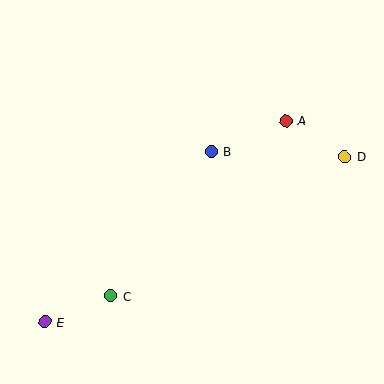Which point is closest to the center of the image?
Point B at (211, 151) is closest to the center.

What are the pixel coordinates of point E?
Point E is at (45, 322).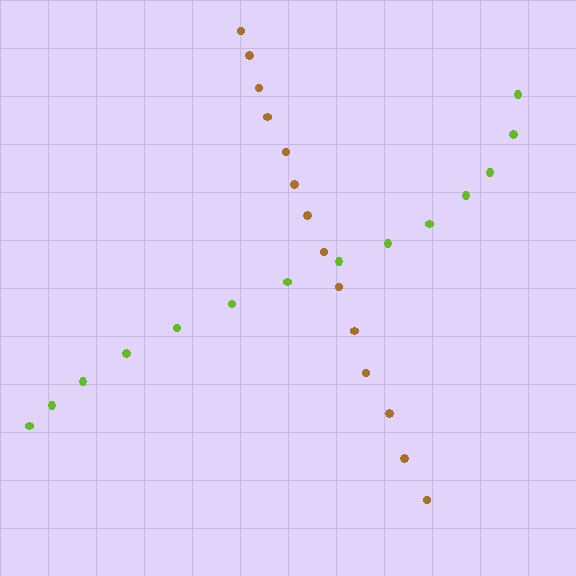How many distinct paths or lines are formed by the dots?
There are 2 distinct paths.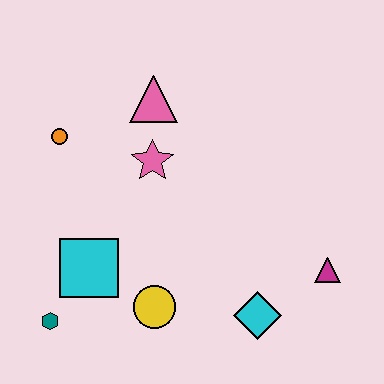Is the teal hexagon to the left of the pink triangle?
Yes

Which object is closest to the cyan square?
The teal hexagon is closest to the cyan square.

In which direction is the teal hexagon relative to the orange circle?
The teal hexagon is below the orange circle.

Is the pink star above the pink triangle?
No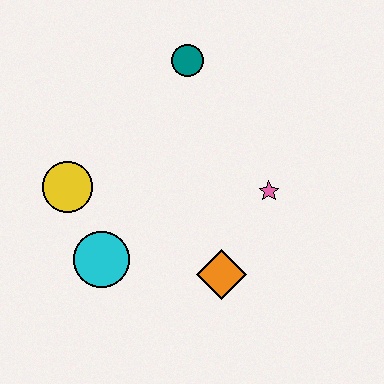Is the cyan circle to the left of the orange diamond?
Yes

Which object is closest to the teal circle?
The pink star is closest to the teal circle.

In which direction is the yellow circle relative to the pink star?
The yellow circle is to the left of the pink star.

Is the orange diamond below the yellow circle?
Yes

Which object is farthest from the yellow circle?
The pink star is farthest from the yellow circle.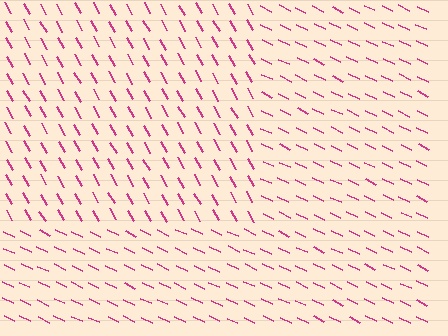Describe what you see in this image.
The image is filled with small magenta line segments. A rectangle region in the image has lines oriented differently from the surrounding lines, creating a visible texture boundary.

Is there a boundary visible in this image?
Yes, there is a texture boundary formed by a change in line orientation.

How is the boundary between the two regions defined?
The boundary is defined purely by a change in line orientation (approximately 35 degrees difference). All lines are the same color and thickness.